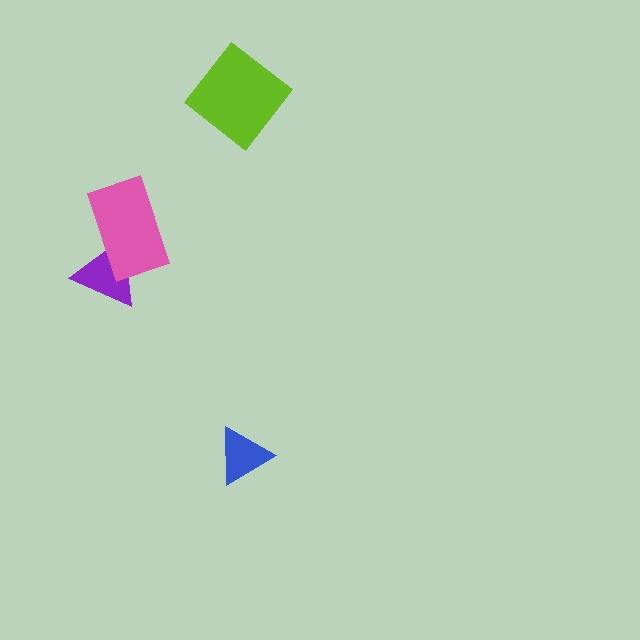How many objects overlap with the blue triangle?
0 objects overlap with the blue triangle.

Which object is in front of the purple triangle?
The pink rectangle is in front of the purple triangle.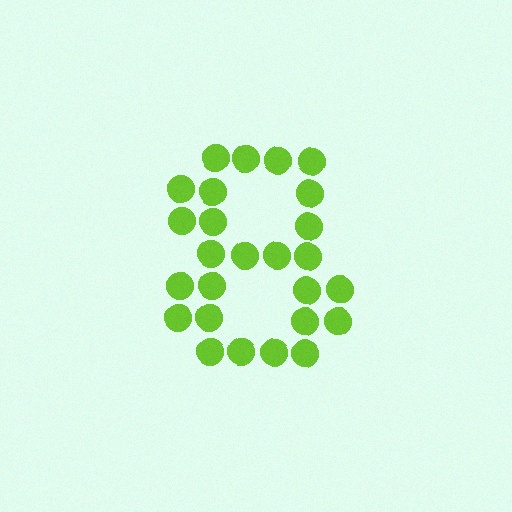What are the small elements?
The small elements are circles.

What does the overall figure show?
The overall figure shows the digit 8.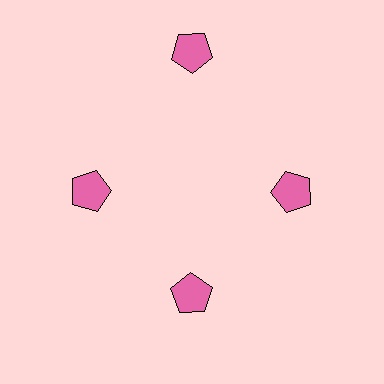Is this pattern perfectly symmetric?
No. The 4 pink pentagons are arranged in a ring, but one element near the 12 o'clock position is pushed outward from the center, breaking the 4-fold rotational symmetry.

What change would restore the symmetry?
The symmetry would be restored by moving it inward, back onto the ring so that all 4 pentagons sit at equal angles and equal distance from the center.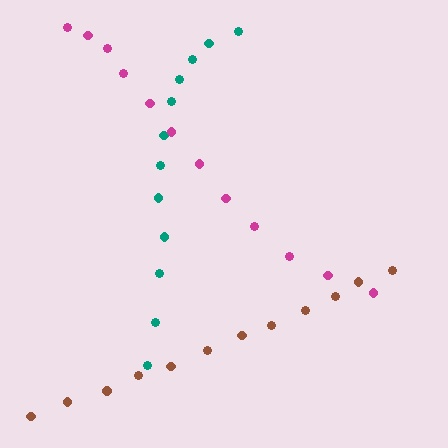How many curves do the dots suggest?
There are 3 distinct paths.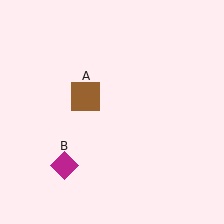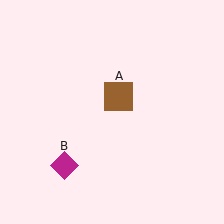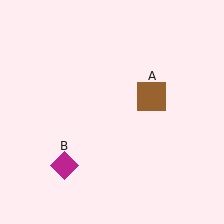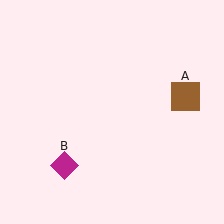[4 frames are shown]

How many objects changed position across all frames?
1 object changed position: brown square (object A).